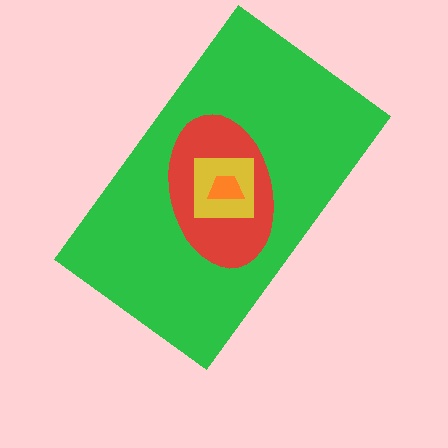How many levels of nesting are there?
4.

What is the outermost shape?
The green rectangle.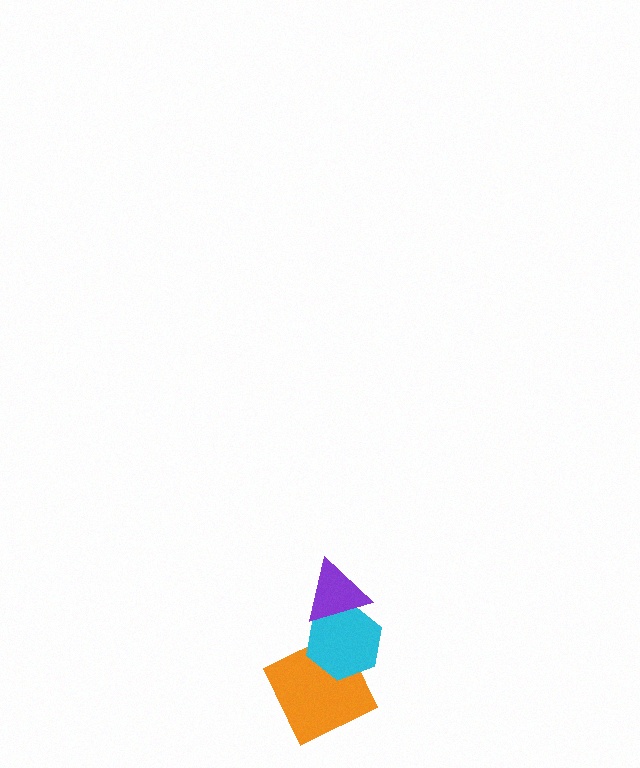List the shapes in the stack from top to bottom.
From top to bottom: the purple triangle, the cyan hexagon, the orange square.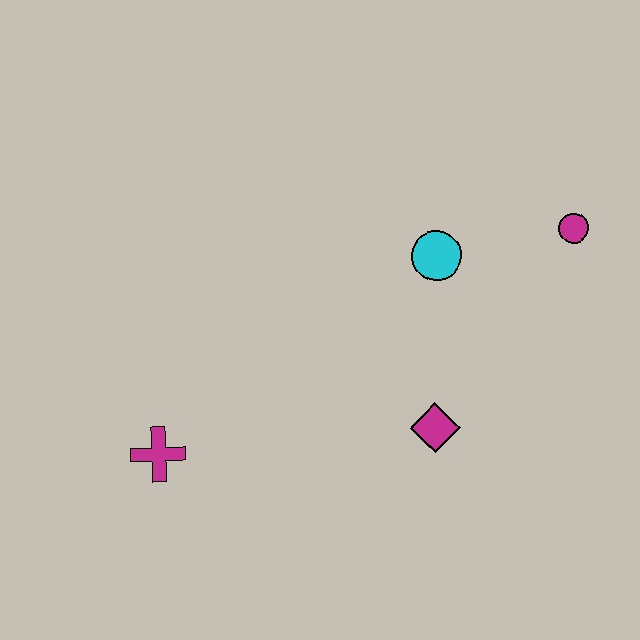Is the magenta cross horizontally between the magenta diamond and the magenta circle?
No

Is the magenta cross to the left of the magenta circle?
Yes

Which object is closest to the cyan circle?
The magenta circle is closest to the cyan circle.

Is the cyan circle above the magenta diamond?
Yes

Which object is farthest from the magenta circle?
The magenta cross is farthest from the magenta circle.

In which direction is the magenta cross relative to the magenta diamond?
The magenta cross is to the left of the magenta diamond.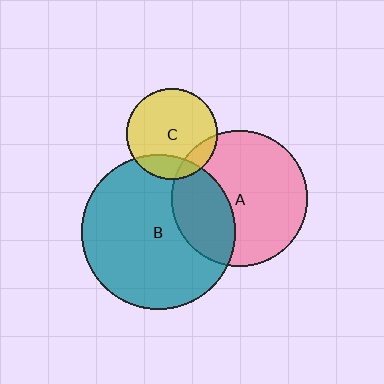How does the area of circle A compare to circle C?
Approximately 2.2 times.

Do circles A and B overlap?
Yes.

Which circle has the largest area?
Circle B (teal).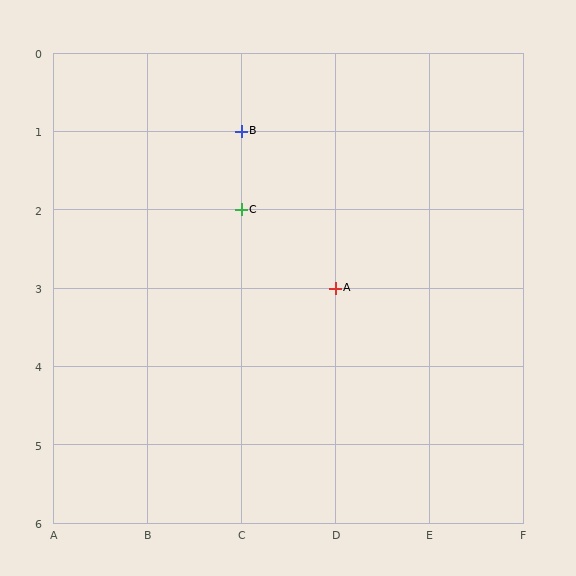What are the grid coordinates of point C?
Point C is at grid coordinates (C, 2).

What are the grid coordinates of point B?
Point B is at grid coordinates (C, 1).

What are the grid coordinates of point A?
Point A is at grid coordinates (D, 3).